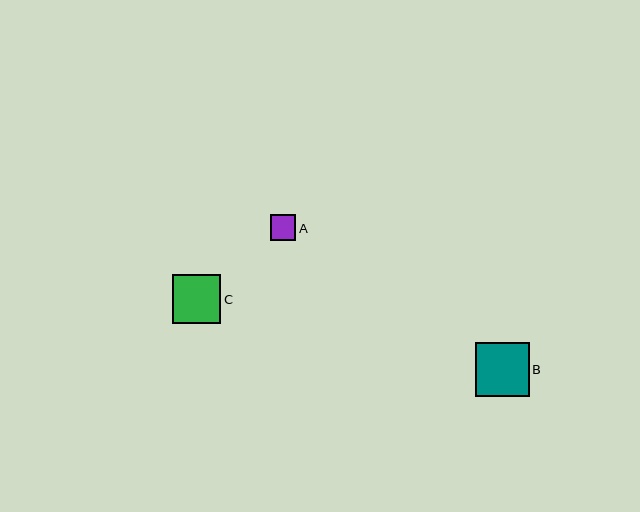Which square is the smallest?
Square A is the smallest with a size of approximately 26 pixels.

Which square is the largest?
Square B is the largest with a size of approximately 54 pixels.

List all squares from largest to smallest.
From largest to smallest: B, C, A.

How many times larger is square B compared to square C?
Square B is approximately 1.1 times the size of square C.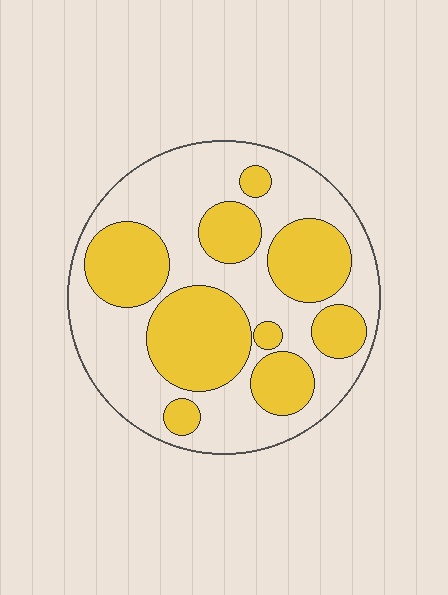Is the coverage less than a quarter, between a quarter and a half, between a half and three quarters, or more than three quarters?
Between a quarter and a half.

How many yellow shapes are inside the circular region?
9.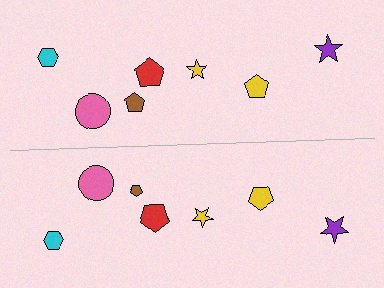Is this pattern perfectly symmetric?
No, the pattern is not perfectly symmetric. The brown pentagon on the bottom side has a different size than its mirror counterpart.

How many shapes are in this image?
There are 14 shapes in this image.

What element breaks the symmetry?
The brown pentagon on the bottom side has a different size than its mirror counterpart.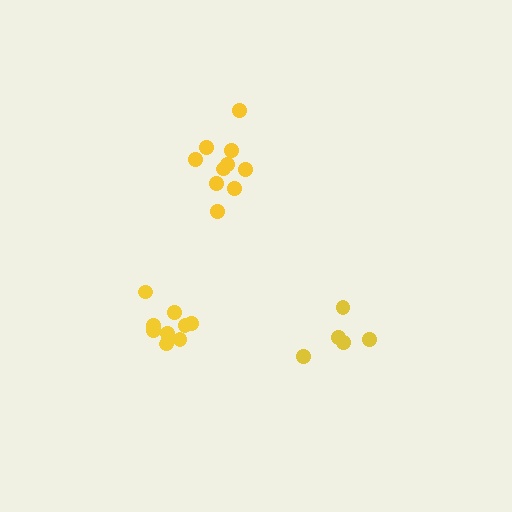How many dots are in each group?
Group 1: 10 dots, Group 2: 5 dots, Group 3: 10 dots (25 total).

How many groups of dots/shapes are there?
There are 3 groups.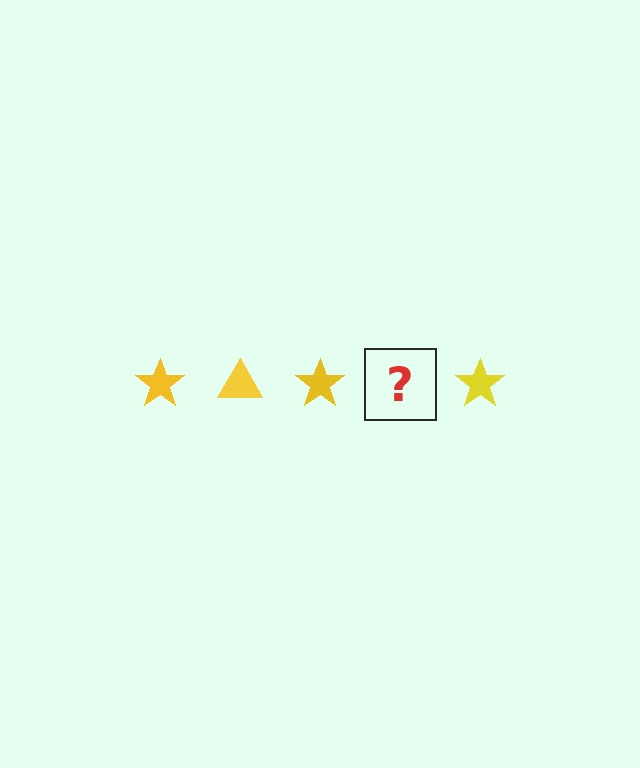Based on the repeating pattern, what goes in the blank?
The blank should be a yellow triangle.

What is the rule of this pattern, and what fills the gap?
The rule is that the pattern cycles through star, triangle shapes in yellow. The gap should be filled with a yellow triangle.